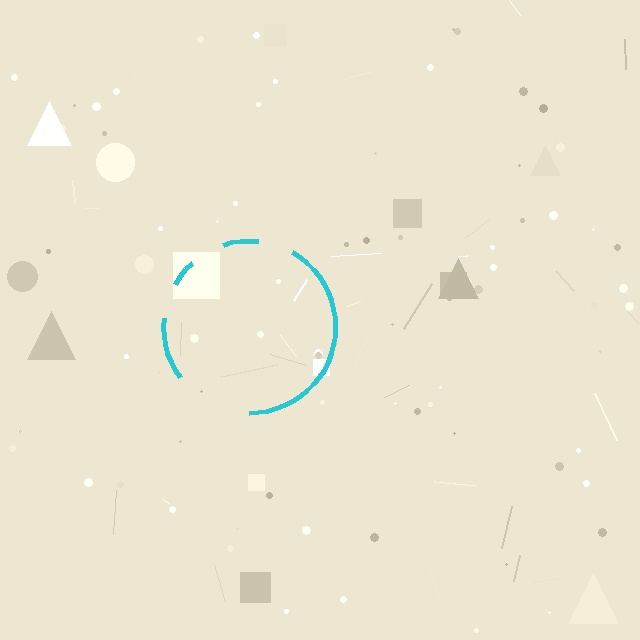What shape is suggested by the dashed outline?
The dashed outline suggests a circle.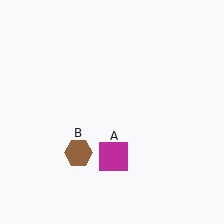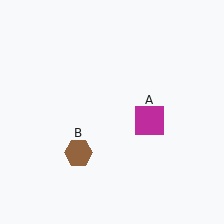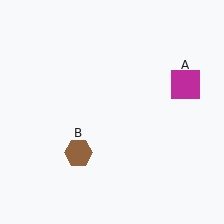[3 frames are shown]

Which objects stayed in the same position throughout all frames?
Brown hexagon (object B) remained stationary.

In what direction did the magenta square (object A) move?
The magenta square (object A) moved up and to the right.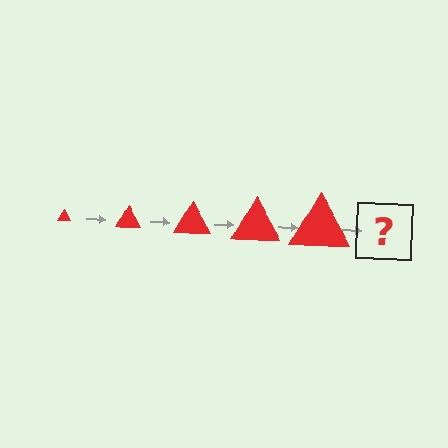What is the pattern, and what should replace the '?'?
The pattern is that the triangle gets progressively larger each step. The '?' should be a red triangle, larger than the previous one.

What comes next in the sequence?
The next element should be a red triangle, larger than the previous one.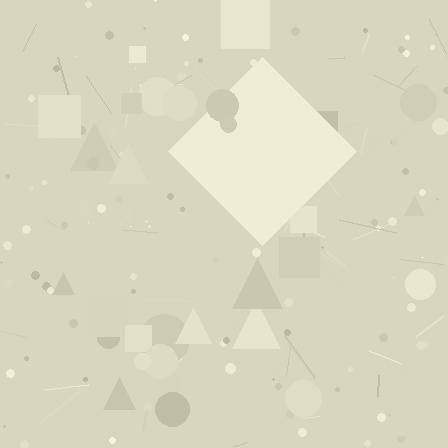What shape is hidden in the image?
A diamond is hidden in the image.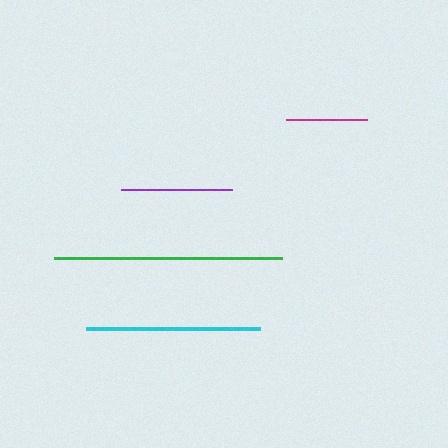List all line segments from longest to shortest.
From longest to shortest: green, cyan, purple, magenta.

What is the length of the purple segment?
The purple segment is approximately 110 pixels long.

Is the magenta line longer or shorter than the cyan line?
The cyan line is longer than the magenta line.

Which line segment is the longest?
The green line is the longest at approximately 229 pixels.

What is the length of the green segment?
The green segment is approximately 229 pixels long.